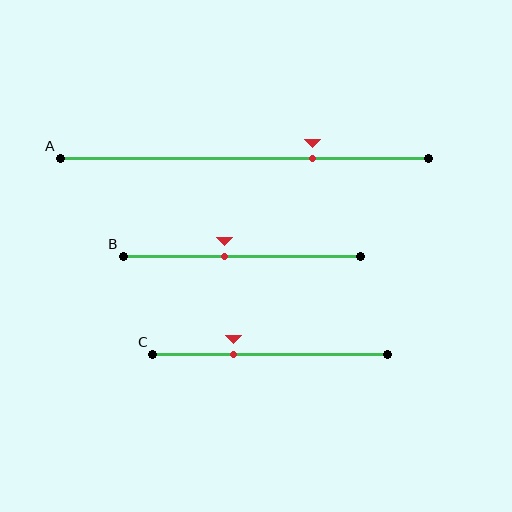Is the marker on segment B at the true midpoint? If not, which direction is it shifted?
No, the marker on segment B is shifted to the left by about 7% of the segment length.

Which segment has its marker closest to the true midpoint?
Segment B has its marker closest to the true midpoint.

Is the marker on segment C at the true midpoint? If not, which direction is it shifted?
No, the marker on segment C is shifted to the left by about 16% of the segment length.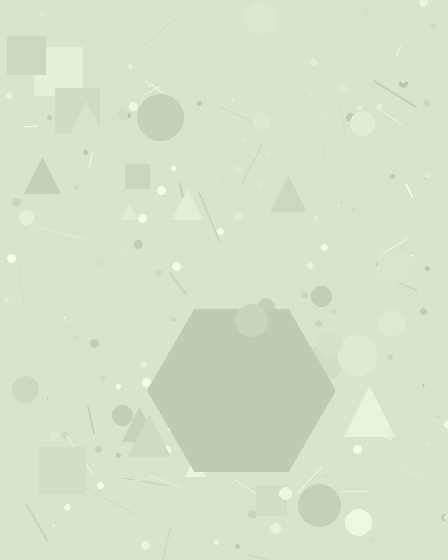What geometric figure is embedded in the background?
A hexagon is embedded in the background.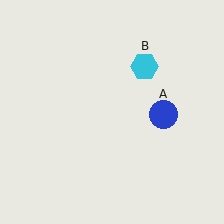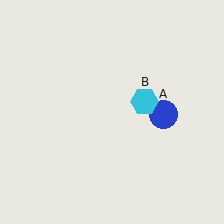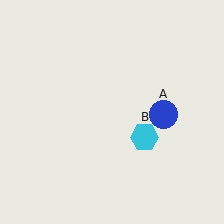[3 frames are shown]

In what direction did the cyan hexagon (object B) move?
The cyan hexagon (object B) moved down.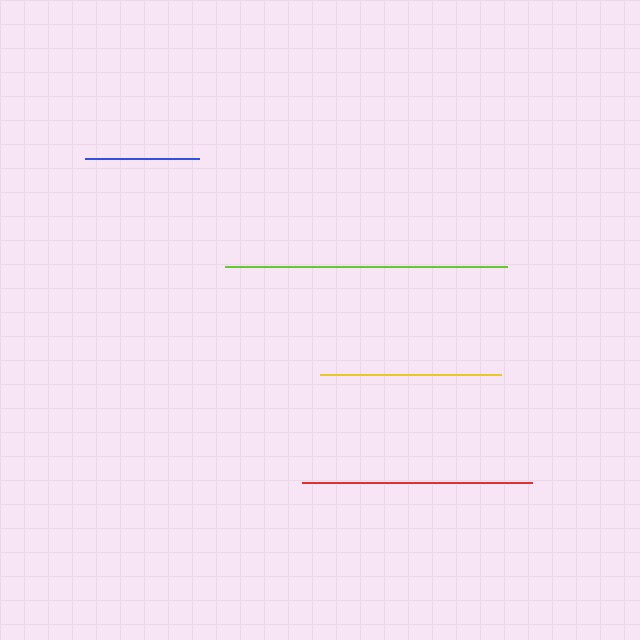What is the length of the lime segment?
The lime segment is approximately 282 pixels long.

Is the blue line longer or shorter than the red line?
The red line is longer than the blue line.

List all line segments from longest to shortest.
From longest to shortest: lime, red, yellow, blue.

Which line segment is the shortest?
The blue line is the shortest at approximately 114 pixels.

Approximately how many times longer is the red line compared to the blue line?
The red line is approximately 2.0 times the length of the blue line.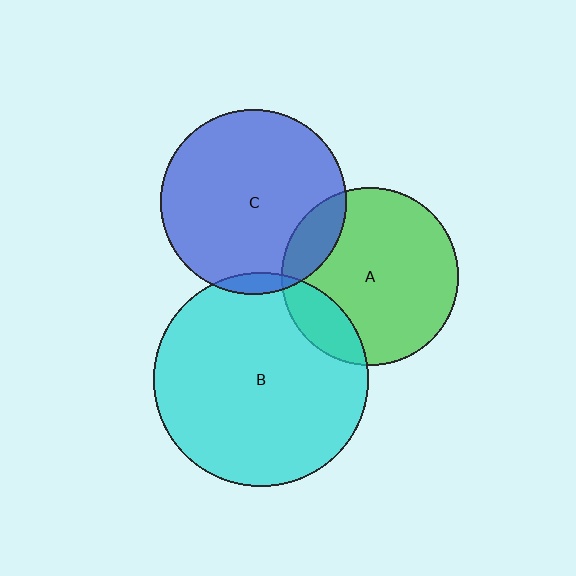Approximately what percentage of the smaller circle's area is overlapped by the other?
Approximately 15%.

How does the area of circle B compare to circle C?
Approximately 1.3 times.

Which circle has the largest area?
Circle B (cyan).